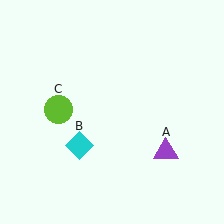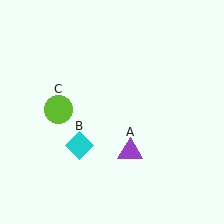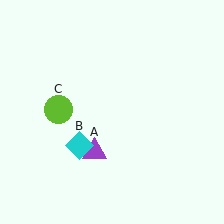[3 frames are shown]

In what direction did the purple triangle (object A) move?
The purple triangle (object A) moved left.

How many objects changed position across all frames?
1 object changed position: purple triangle (object A).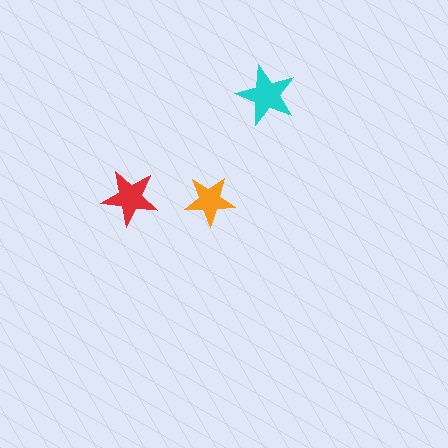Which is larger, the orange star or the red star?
The red one.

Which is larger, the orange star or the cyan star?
The cyan one.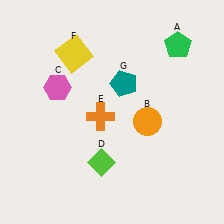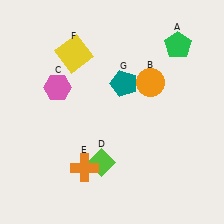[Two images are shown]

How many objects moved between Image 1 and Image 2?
2 objects moved between the two images.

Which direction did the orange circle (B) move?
The orange circle (B) moved up.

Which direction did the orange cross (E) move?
The orange cross (E) moved down.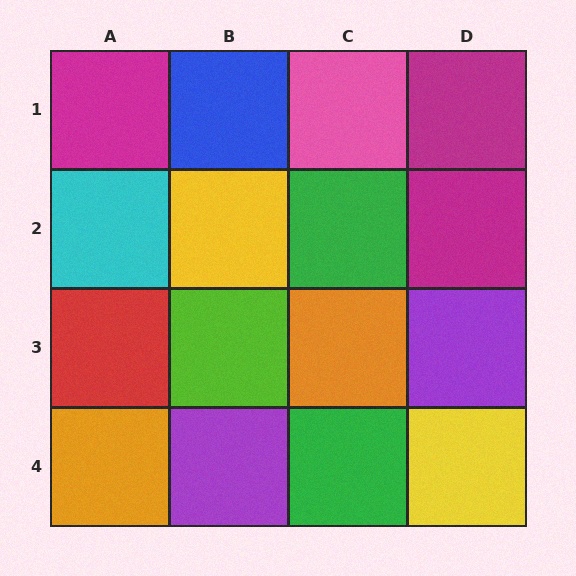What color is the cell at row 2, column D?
Magenta.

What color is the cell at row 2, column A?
Cyan.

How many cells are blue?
1 cell is blue.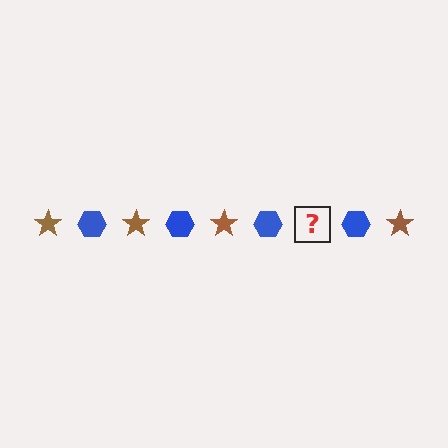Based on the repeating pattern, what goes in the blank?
The blank should be a brown star.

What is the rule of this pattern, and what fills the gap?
The rule is that the pattern alternates between brown star and blue hexagon. The gap should be filled with a brown star.